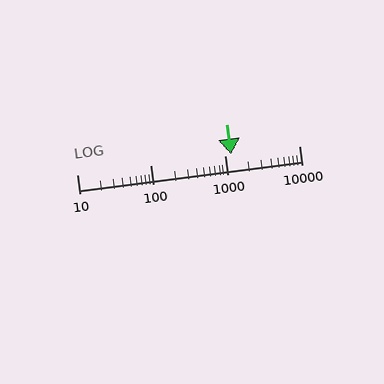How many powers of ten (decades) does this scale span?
The scale spans 3 decades, from 10 to 10000.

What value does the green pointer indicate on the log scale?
The pointer indicates approximately 1200.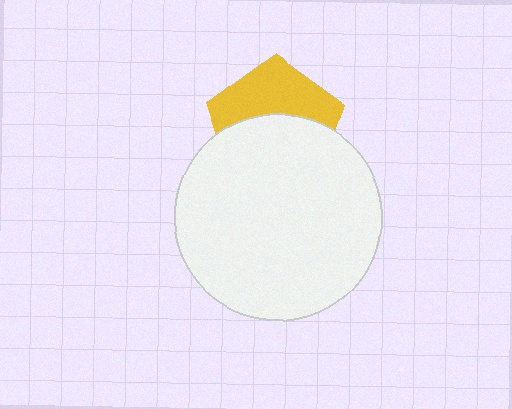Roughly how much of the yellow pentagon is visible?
About half of it is visible (roughly 46%).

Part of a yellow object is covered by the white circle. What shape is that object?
It is a pentagon.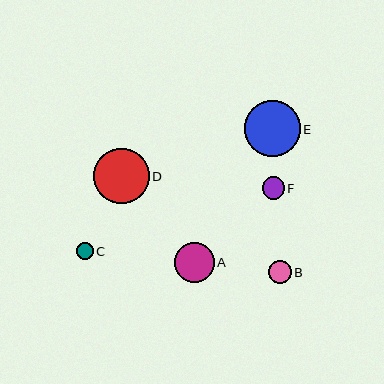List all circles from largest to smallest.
From largest to smallest: E, D, A, B, F, C.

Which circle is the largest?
Circle E is the largest with a size of approximately 56 pixels.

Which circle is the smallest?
Circle C is the smallest with a size of approximately 17 pixels.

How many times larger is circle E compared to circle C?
Circle E is approximately 3.2 times the size of circle C.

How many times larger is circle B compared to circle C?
Circle B is approximately 1.4 times the size of circle C.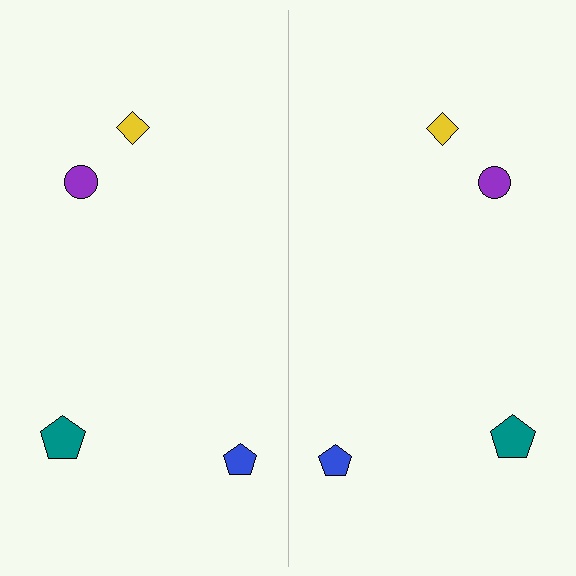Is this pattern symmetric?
Yes, this pattern has bilateral (reflection) symmetry.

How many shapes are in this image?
There are 8 shapes in this image.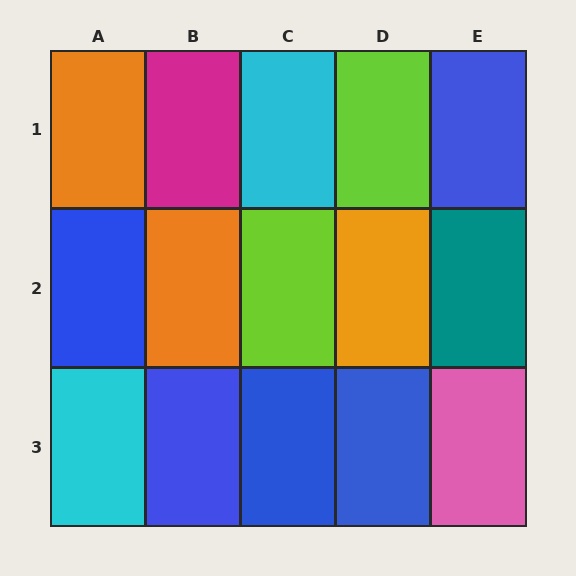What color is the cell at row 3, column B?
Blue.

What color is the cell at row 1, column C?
Cyan.